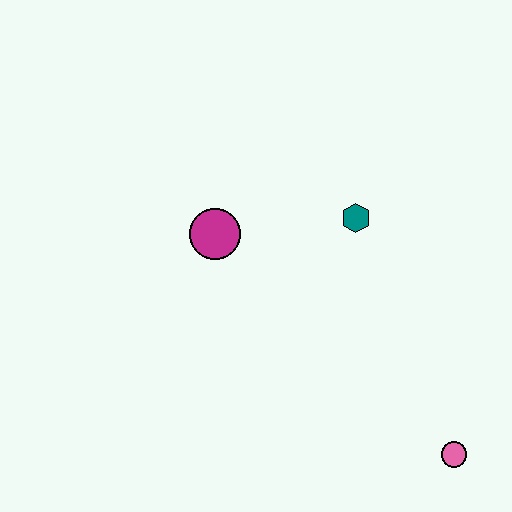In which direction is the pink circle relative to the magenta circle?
The pink circle is to the right of the magenta circle.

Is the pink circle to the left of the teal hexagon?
No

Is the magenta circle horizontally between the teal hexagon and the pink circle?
No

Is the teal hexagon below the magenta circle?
No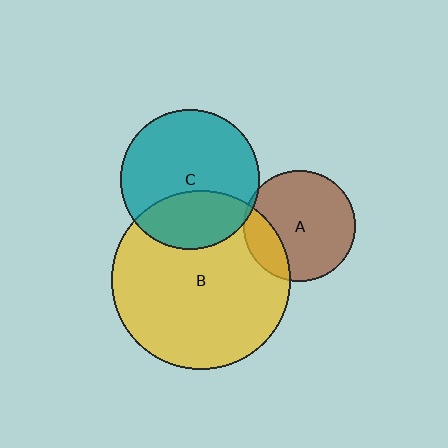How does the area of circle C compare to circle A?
Approximately 1.6 times.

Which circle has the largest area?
Circle B (yellow).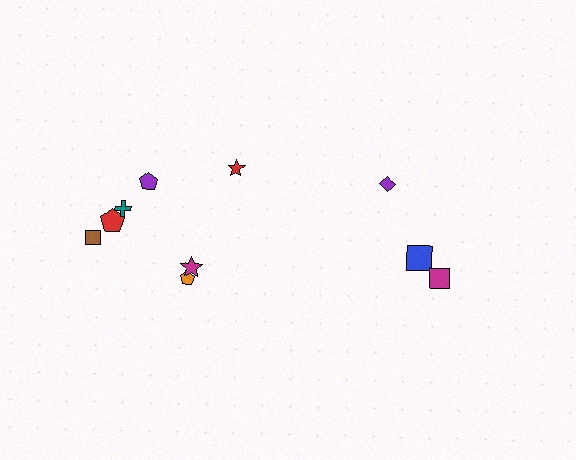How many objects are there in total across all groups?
There are 10 objects.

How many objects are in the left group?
There are 7 objects.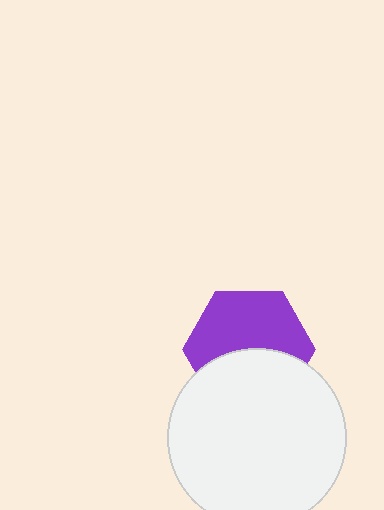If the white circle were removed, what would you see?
You would see the complete purple hexagon.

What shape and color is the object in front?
The object in front is a white circle.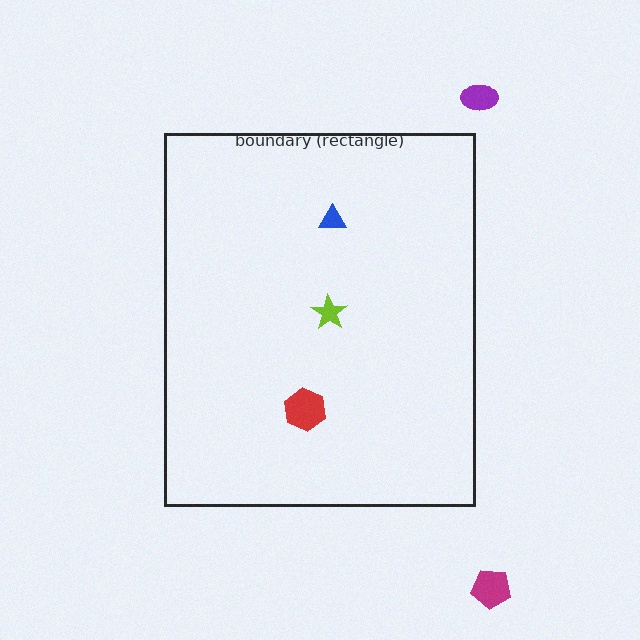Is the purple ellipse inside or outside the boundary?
Outside.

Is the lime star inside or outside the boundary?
Inside.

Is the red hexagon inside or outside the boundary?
Inside.